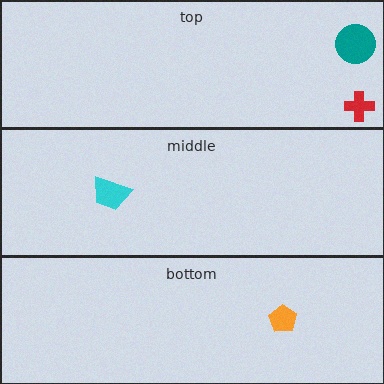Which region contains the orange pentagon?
The bottom region.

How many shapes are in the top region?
2.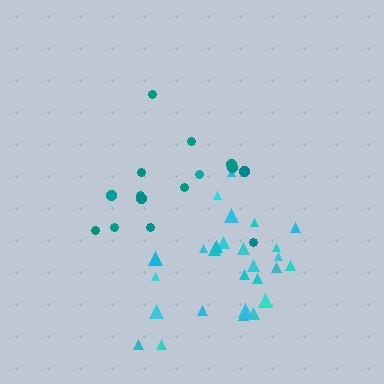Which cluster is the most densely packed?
Cyan.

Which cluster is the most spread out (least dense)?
Teal.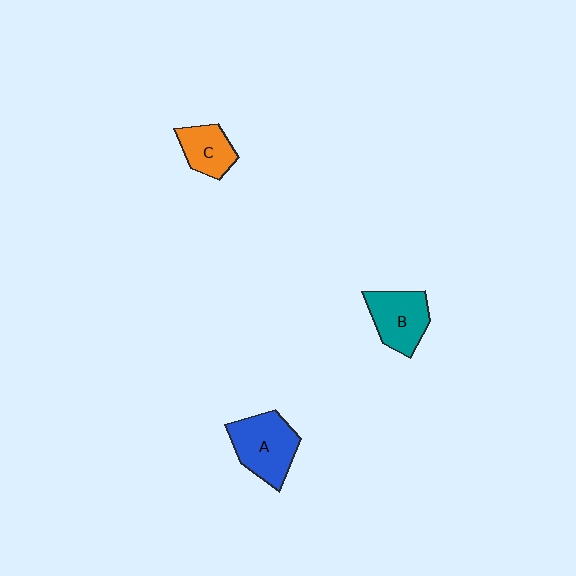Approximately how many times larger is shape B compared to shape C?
Approximately 1.3 times.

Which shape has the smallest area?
Shape C (orange).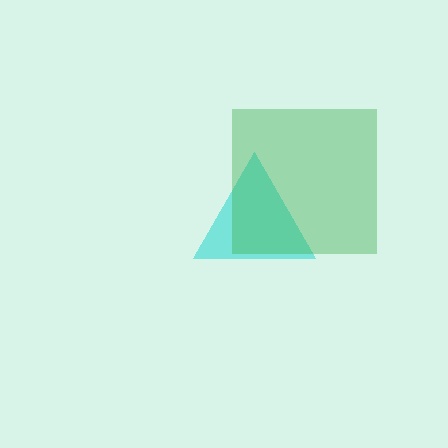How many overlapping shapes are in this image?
There are 2 overlapping shapes in the image.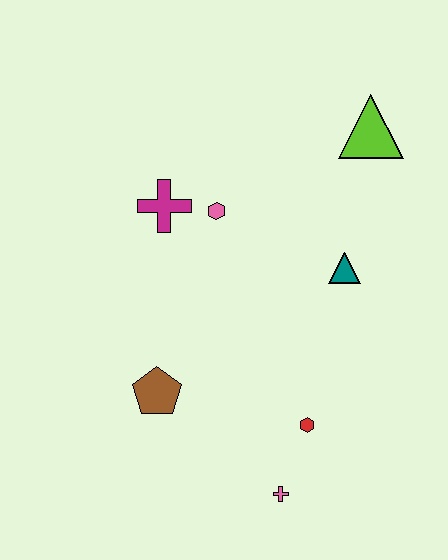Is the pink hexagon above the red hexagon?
Yes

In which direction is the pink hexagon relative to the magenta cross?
The pink hexagon is to the right of the magenta cross.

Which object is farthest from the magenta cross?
The pink cross is farthest from the magenta cross.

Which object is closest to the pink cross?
The red hexagon is closest to the pink cross.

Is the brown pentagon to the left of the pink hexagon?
Yes